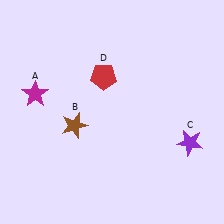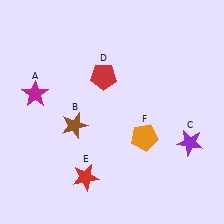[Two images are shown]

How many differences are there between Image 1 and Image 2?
There are 2 differences between the two images.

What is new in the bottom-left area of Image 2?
A red star (E) was added in the bottom-left area of Image 2.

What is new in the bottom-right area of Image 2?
An orange pentagon (F) was added in the bottom-right area of Image 2.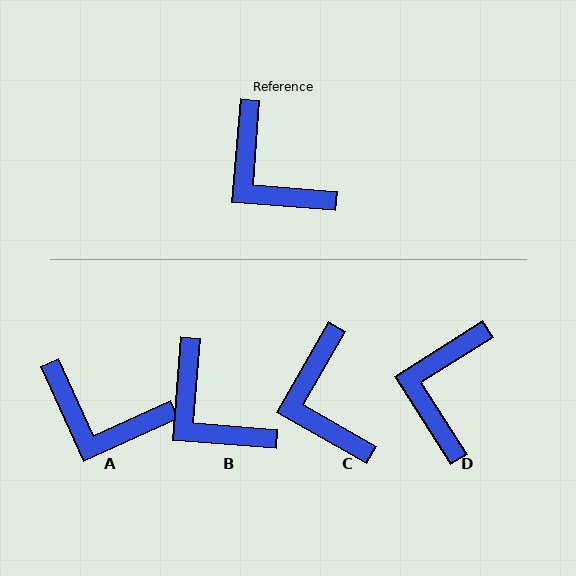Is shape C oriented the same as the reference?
No, it is off by about 25 degrees.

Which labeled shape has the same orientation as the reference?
B.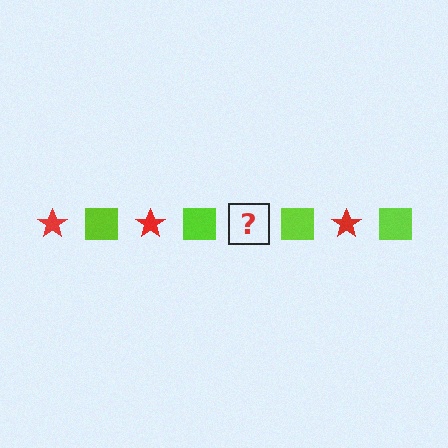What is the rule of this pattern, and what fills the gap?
The rule is that the pattern alternates between red star and lime square. The gap should be filled with a red star.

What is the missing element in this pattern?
The missing element is a red star.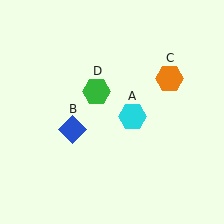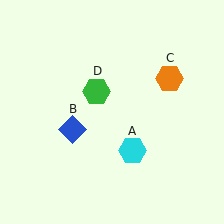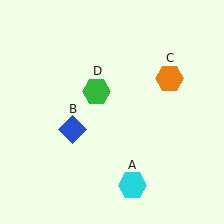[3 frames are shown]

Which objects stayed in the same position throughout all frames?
Blue diamond (object B) and orange hexagon (object C) and green hexagon (object D) remained stationary.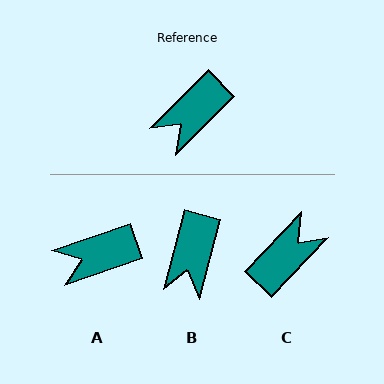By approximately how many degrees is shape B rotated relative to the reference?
Approximately 30 degrees counter-clockwise.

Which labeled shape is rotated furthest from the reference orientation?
C, about 179 degrees away.